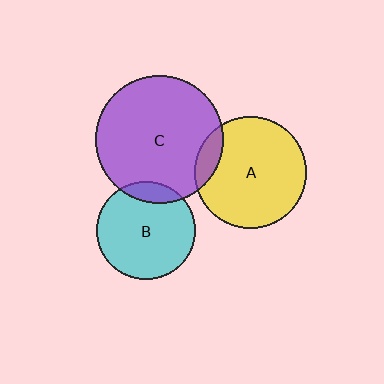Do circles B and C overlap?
Yes.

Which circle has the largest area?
Circle C (purple).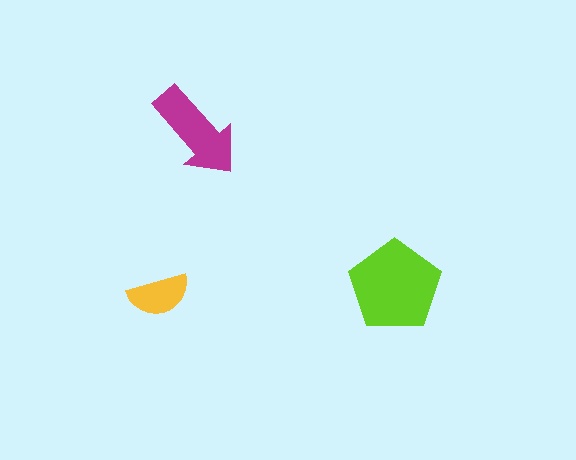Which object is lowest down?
The yellow semicircle is bottommost.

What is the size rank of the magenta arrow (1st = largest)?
2nd.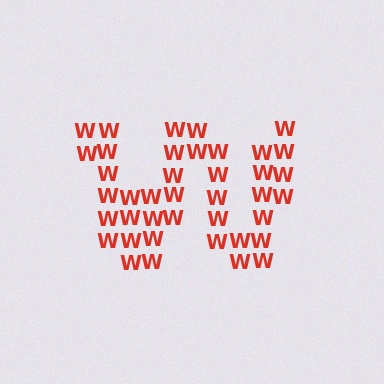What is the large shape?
The large shape is the letter W.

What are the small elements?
The small elements are letter W's.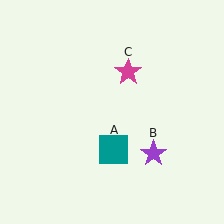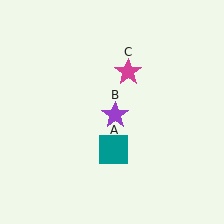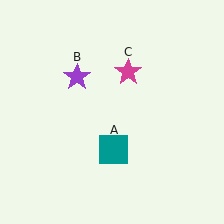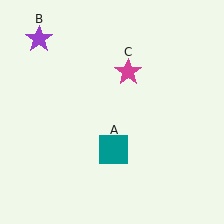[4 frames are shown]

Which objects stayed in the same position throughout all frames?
Teal square (object A) and magenta star (object C) remained stationary.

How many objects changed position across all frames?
1 object changed position: purple star (object B).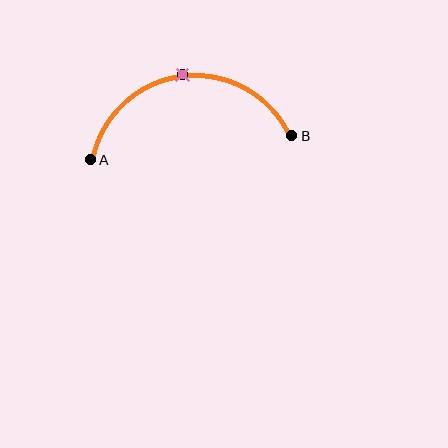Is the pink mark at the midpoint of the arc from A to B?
Yes. The pink mark lies on the arc at equal arc-length from both A and B — it is the arc midpoint.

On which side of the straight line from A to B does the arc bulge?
The arc bulges above the straight line connecting A and B.